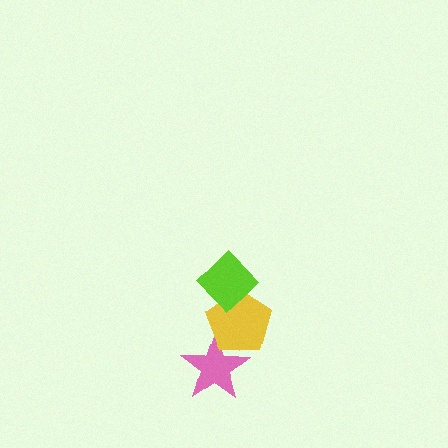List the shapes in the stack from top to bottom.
From top to bottom: the lime diamond, the yellow pentagon, the pink star.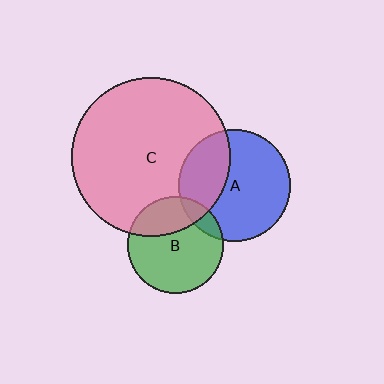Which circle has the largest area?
Circle C (pink).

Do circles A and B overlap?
Yes.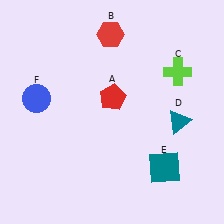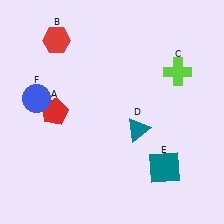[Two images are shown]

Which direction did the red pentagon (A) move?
The red pentagon (A) moved left.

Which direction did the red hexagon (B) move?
The red hexagon (B) moved left.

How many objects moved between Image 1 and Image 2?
3 objects moved between the two images.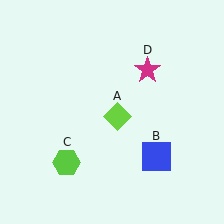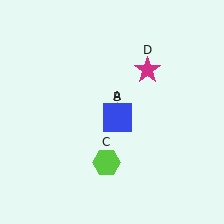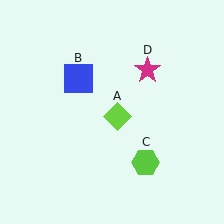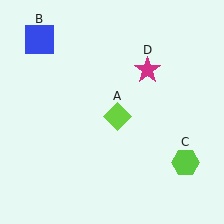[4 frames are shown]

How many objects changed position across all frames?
2 objects changed position: blue square (object B), lime hexagon (object C).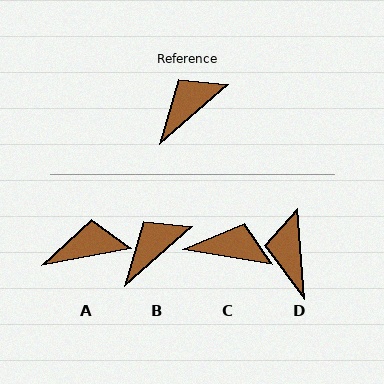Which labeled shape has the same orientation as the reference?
B.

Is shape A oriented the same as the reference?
No, it is off by about 31 degrees.